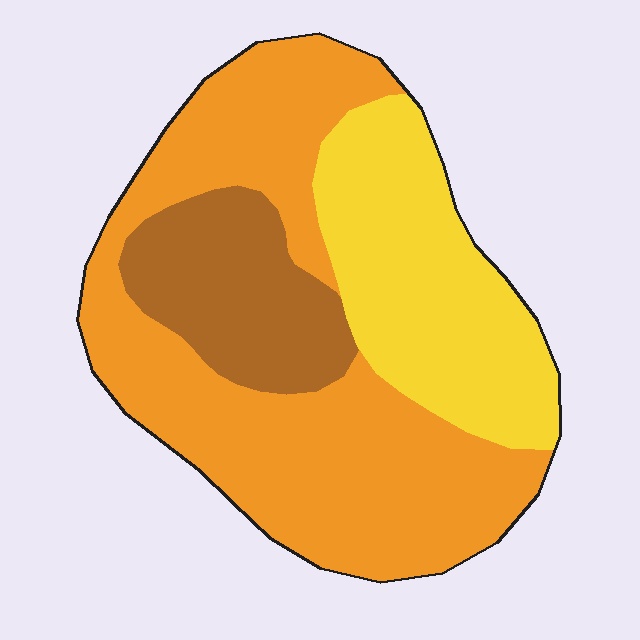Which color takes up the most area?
Orange, at roughly 55%.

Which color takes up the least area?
Brown, at roughly 20%.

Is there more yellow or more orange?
Orange.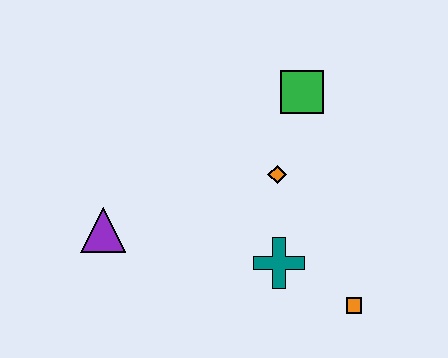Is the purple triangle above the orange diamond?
No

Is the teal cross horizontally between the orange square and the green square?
No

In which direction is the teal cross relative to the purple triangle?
The teal cross is to the right of the purple triangle.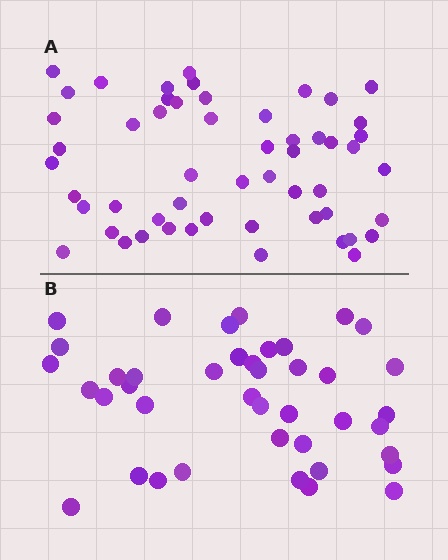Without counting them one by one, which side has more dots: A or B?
Region A (the top region) has more dots.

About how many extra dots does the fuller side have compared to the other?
Region A has approximately 15 more dots than region B.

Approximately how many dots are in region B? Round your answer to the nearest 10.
About 40 dots. (The exact count is 41, which rounds to 40.)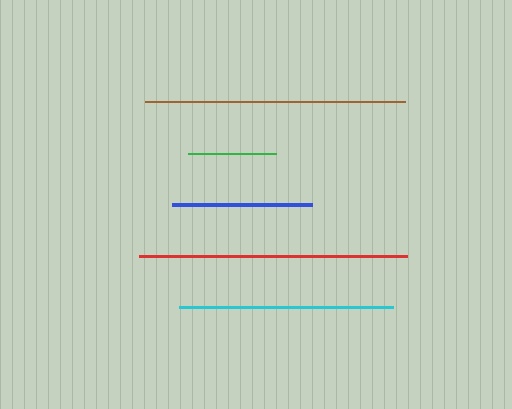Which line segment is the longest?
The red line is the longest at approximately 268 pixels.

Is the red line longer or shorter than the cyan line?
The red line is longer than the cyan line.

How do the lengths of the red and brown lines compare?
The red and brown lines are approximately the same length.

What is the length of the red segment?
The red segment is approximately 268 pixels long.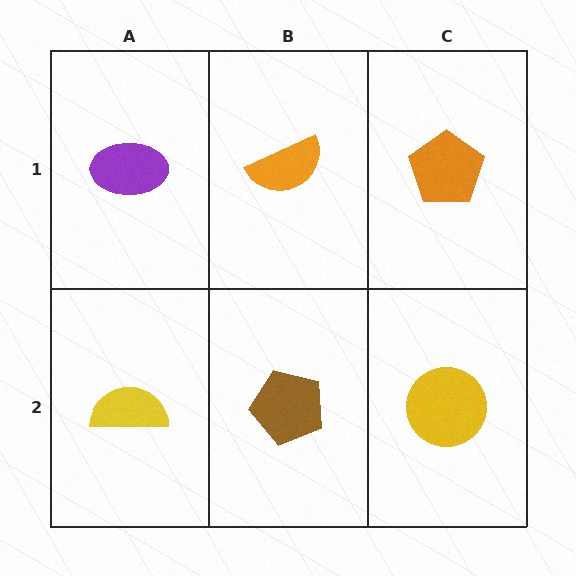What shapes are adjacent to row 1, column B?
A brown pentagon (row 2, column B), a purple ellipse (row 1, column A), an orange pentagon (row 1, column C).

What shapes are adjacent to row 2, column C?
An orange pentagon (row 1, column C), a brown pentagon (row 2, column B).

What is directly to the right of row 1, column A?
An orange semicircle.